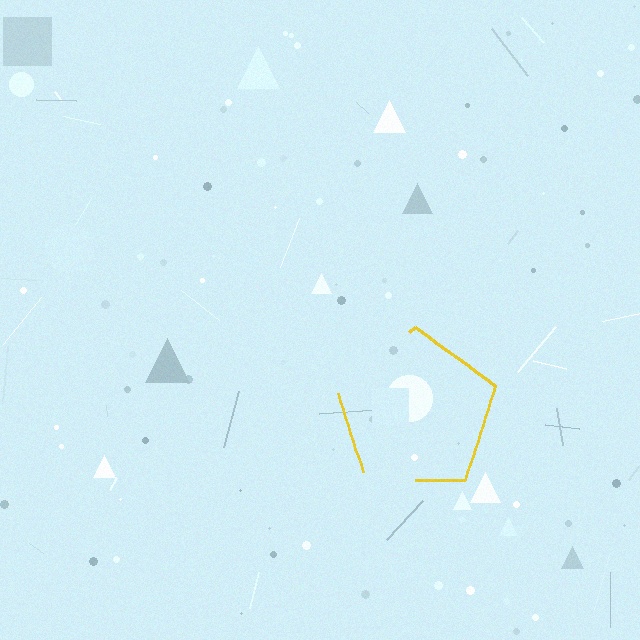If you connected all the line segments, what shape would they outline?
They would outline a pentagon.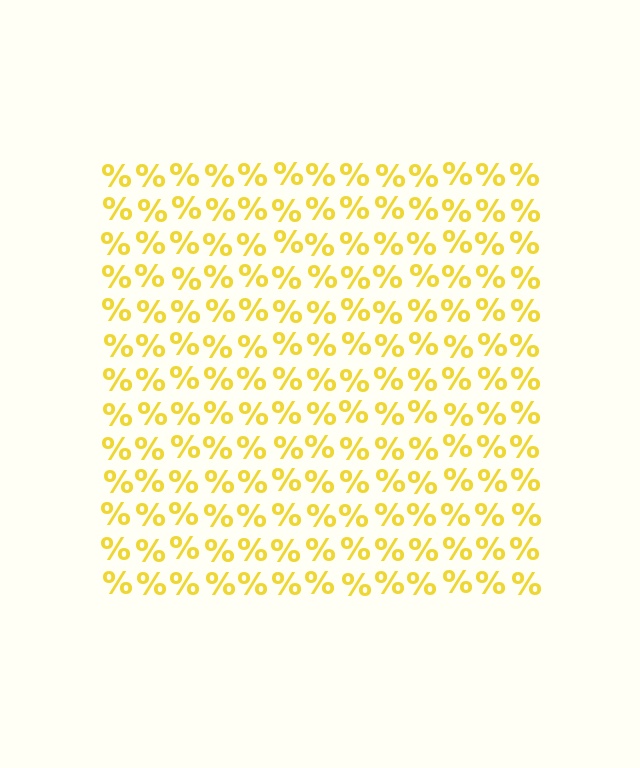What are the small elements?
The small elements are percent signs.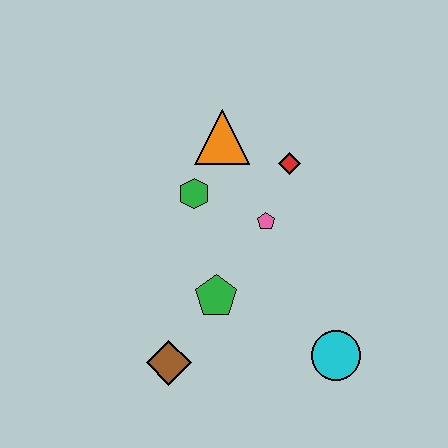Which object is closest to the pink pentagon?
The red diamond is closest to the pink pentagon.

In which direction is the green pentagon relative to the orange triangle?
The green pentagon is below the orange triangle.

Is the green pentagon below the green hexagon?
Yes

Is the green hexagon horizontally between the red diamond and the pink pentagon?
No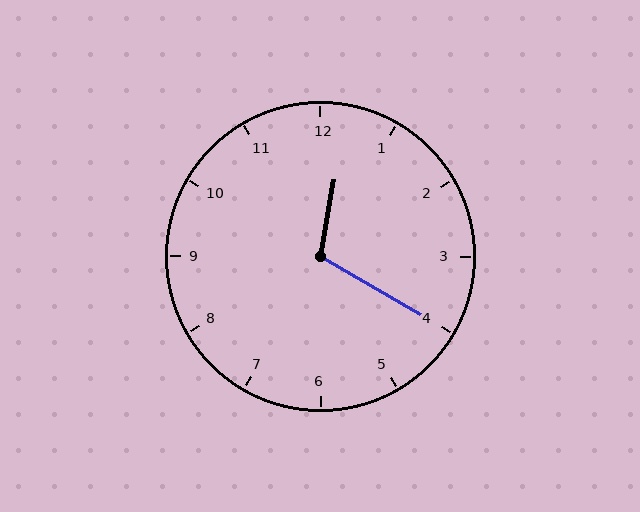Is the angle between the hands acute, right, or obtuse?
It is obtuse.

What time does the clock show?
12:20.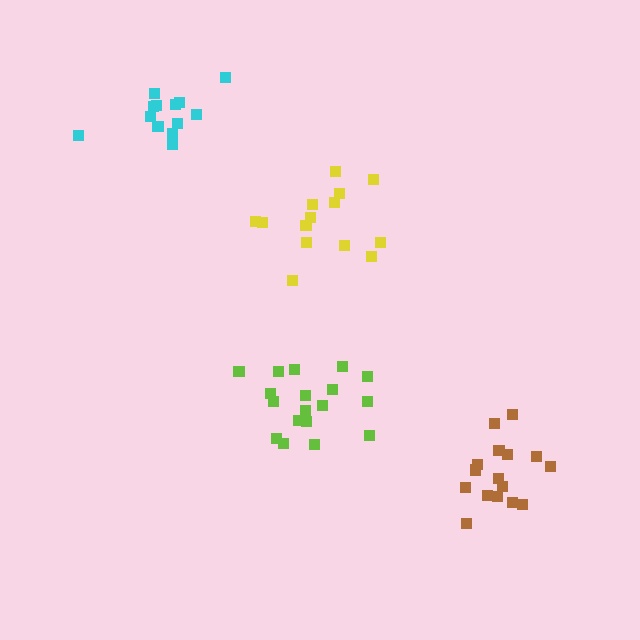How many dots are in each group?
Group 1: 18 dots, Group 2: 14 dots, Group 3: 13 dots, Group 4: 16 dots (61 total).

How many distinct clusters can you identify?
There are 4 distinct clusters.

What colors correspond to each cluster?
The clusters are colored: lime, yellow, cyan, brown.